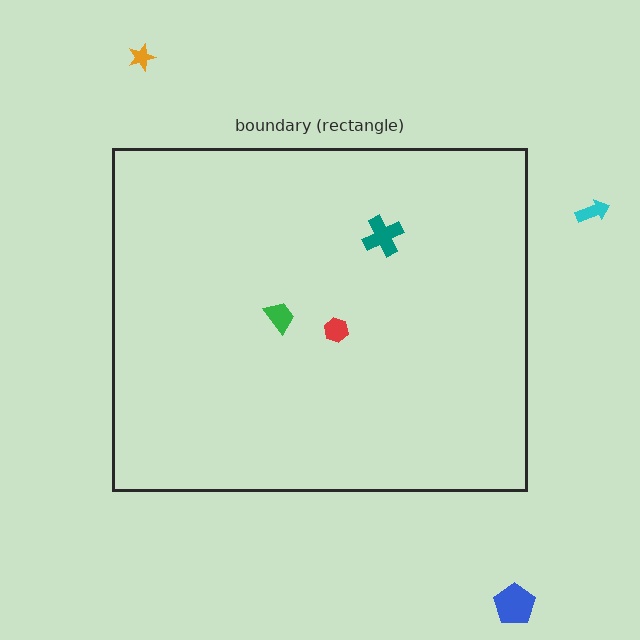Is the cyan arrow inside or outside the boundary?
Outside.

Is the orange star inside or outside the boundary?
Outside.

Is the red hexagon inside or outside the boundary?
Inside.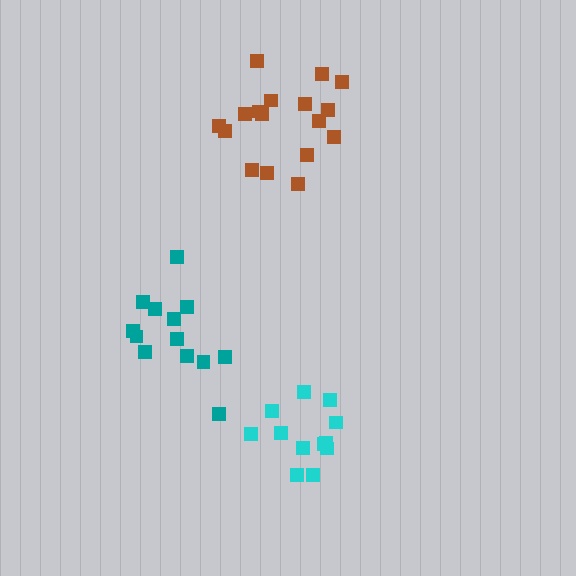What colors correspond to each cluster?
The clusters are colored: teal, cyan, brown.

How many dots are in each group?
Group 1: 13 dots, Group 2: 12 dots, Group 3: 17 dots (42 total).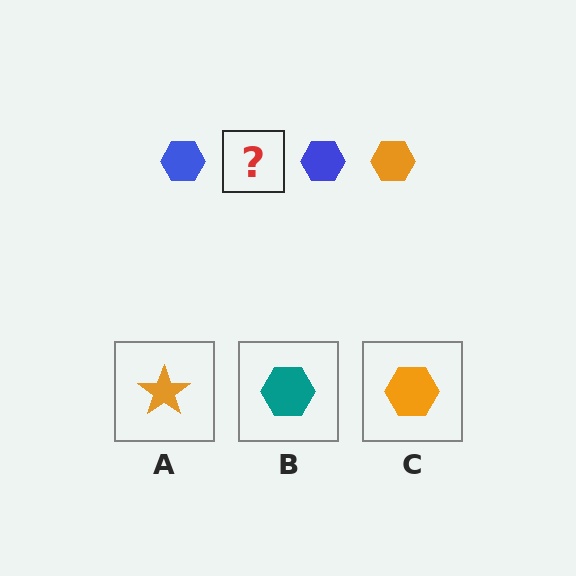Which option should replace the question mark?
Option C.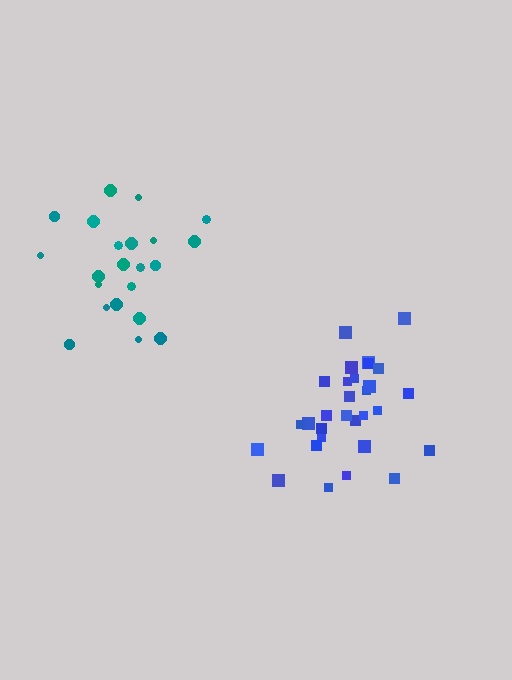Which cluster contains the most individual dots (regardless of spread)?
Blue (30).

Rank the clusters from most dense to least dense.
blue, teal.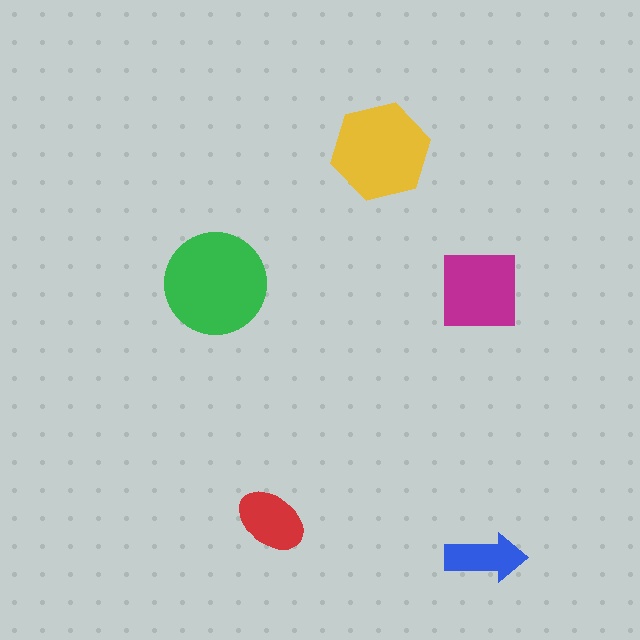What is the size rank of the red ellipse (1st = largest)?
4th.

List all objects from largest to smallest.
The green circle, the yellow hexagon, the magenta square, the red ellipse, the blue arrow.